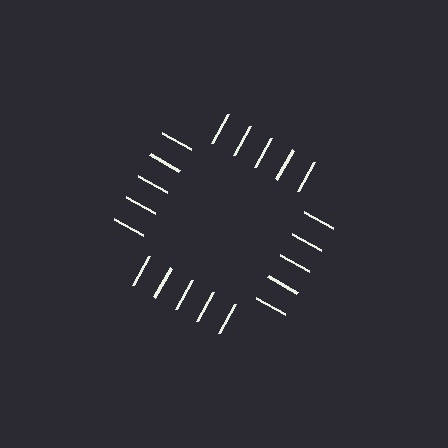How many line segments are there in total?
20 — 5 along each of the 4 edges.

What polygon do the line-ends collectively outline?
An illusory square — the line segments terminate on its edges but no continuous stroke is drawn.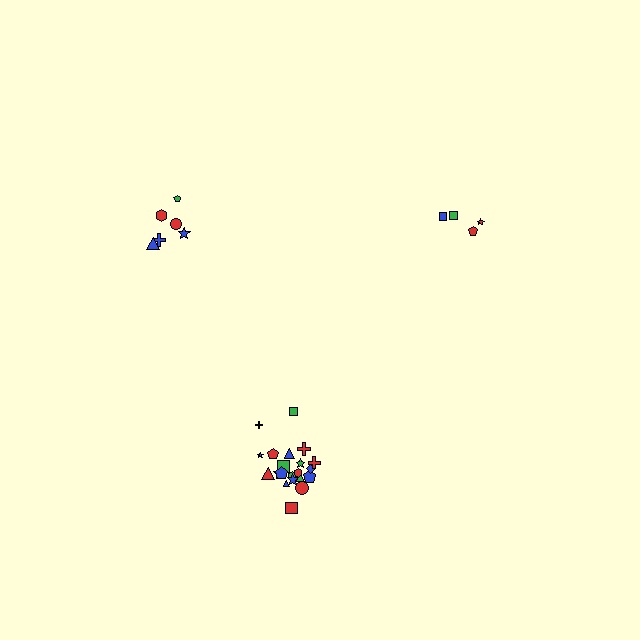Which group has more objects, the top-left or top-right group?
The top-left group.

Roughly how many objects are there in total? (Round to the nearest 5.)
Roughly 30 objects in total.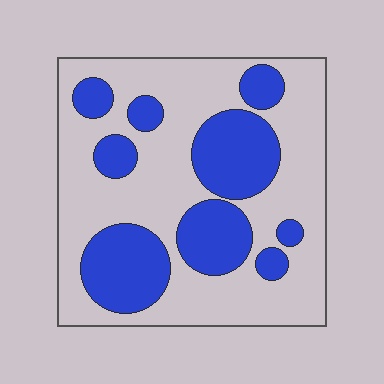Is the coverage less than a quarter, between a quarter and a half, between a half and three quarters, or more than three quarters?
Between a quarter and a half.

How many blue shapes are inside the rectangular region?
9.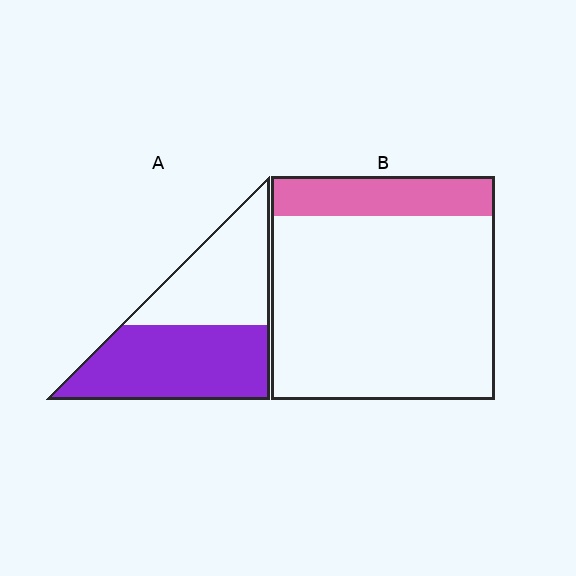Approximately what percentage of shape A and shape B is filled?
A is approximately 55% and B is approximately 20%.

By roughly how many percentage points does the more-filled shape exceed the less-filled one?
By roughly 40 percentage points (A over B).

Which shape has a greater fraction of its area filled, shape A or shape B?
Shape A.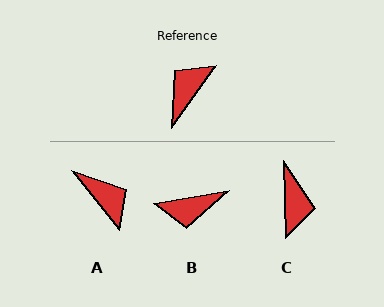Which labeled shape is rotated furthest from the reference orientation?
C, about 143 degrees away.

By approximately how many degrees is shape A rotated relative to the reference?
Approximately 106 degrees clockwise.